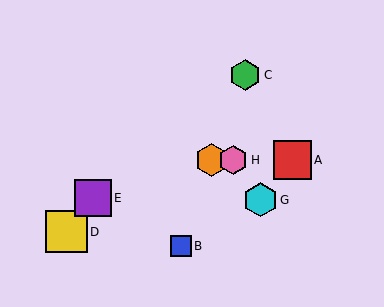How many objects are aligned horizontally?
3 objects (A, F, H) are aligned horizontally.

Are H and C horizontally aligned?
No, H is at y≈160 and C is at y≈75.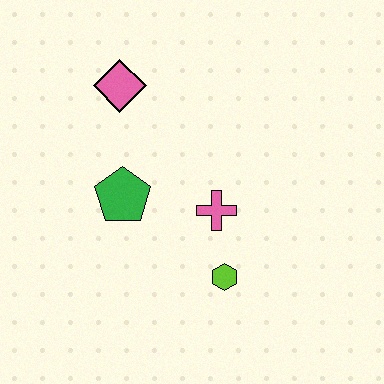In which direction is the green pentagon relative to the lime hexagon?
The green pentagon is to the left of the lime hexagon.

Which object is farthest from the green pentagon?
The lime hexagon is farthest from the green pentagon.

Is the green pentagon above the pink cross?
Yes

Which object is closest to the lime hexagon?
The pink cross is closest to the lime hexagon.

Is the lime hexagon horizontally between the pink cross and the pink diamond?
No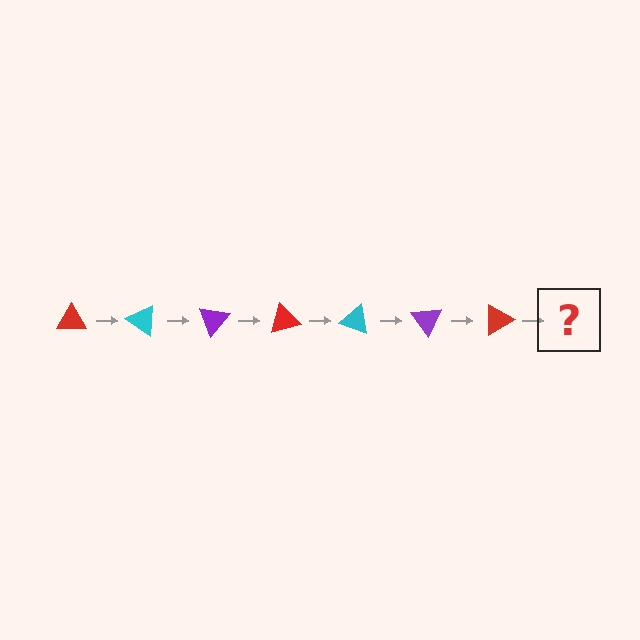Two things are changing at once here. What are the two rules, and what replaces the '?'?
The two rules are that it rotates 35 degrees each step and the color cycles through red, cyan, and purple. The '?' should be a cyan triangle, rotated 245 degrees from the start.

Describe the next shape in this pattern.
It should be a cyan triangle, rotated 245 degrees from the start.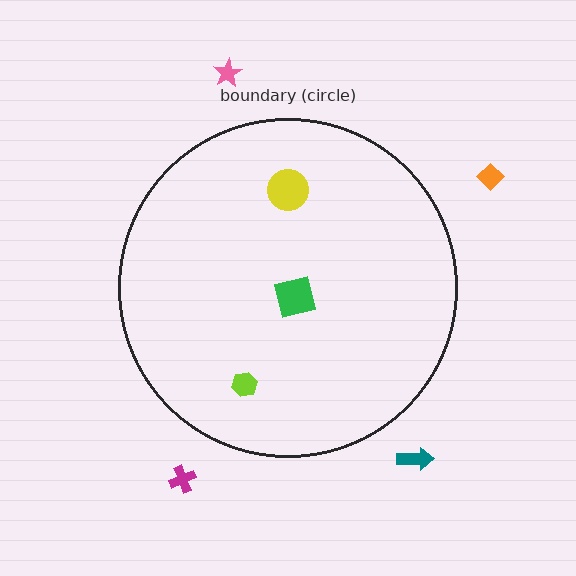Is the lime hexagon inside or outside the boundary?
Inside.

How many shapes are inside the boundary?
3 inside, 4 outside.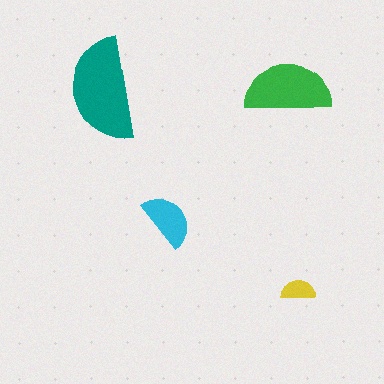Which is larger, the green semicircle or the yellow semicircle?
The green one.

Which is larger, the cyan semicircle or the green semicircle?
The green one.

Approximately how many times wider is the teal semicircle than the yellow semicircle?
About 3 times wider.